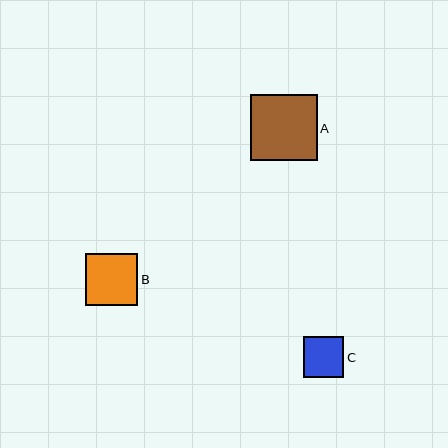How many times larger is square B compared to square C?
Square B is approximately 1.3 times the size of square C.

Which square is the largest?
Square A is the largest with a size of approximately 66 pixels.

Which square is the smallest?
Square C is the smallest with a size of approximately 40 pixels.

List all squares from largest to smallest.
From largest to smallest: A, B, C.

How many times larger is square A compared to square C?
Square A is approximately 1.6 times the size of square C.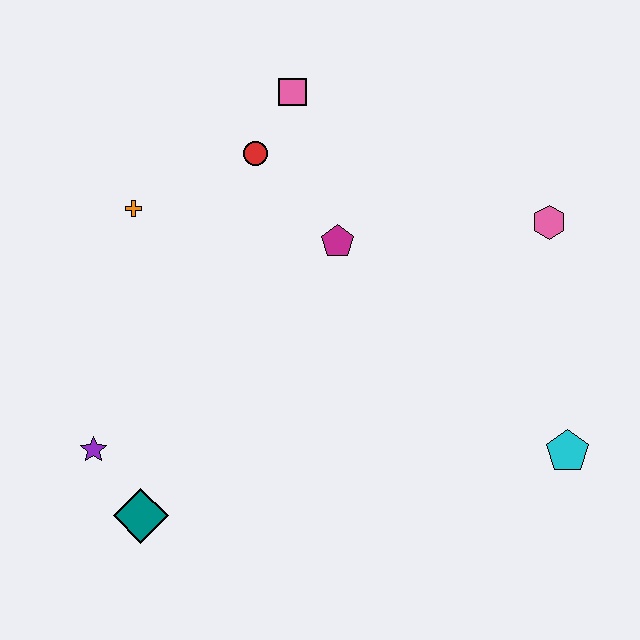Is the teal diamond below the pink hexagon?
Yes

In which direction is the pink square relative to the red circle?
The pink square is above the red circle.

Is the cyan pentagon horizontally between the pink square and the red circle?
No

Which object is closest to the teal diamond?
The purple star is closest to the teal diamond.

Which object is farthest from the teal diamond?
The pink hexagon is farthest from the teal diamond.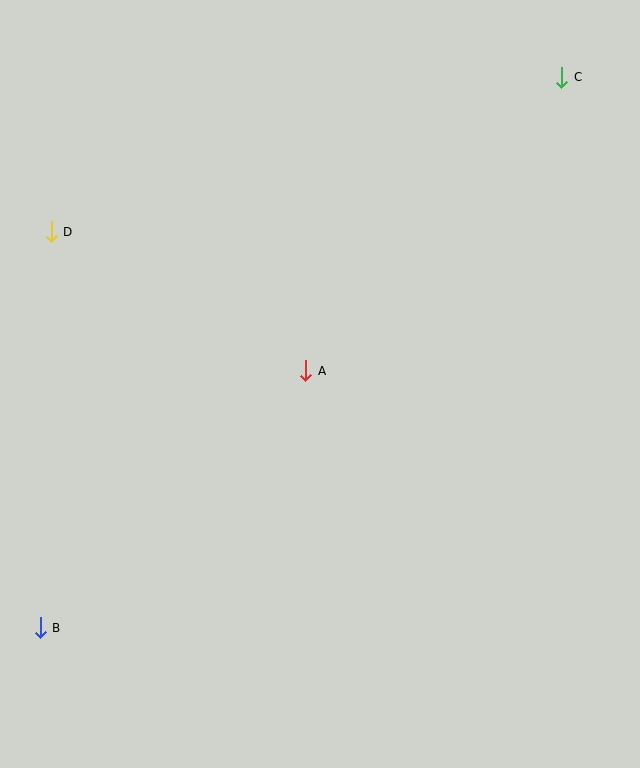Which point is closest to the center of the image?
Point A at (306, 371) is closest to the center.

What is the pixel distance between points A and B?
The distance between A and B is 369 pixels.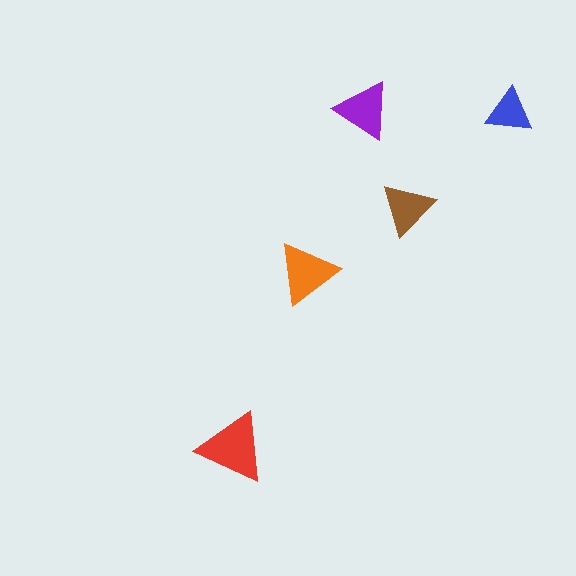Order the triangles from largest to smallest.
the red one, the orange one, the purple one, the brown one, the blue one.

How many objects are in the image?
There are 5 objects in the image.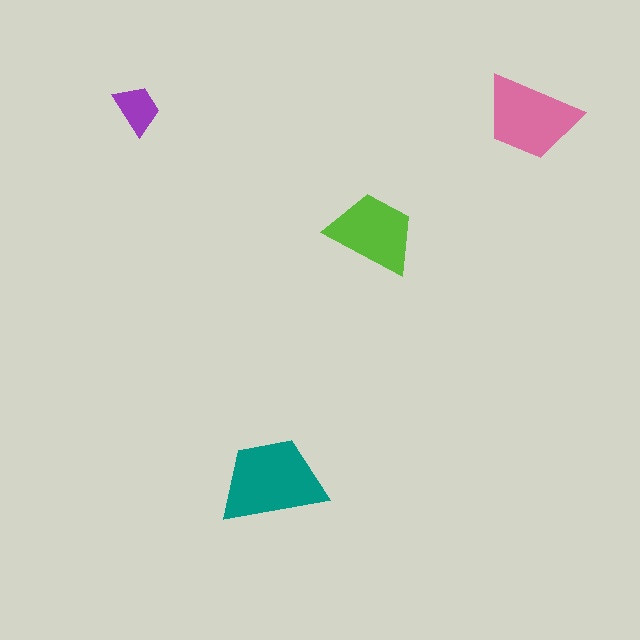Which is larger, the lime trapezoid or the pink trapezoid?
The pink one.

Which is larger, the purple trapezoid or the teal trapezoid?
The teal one.